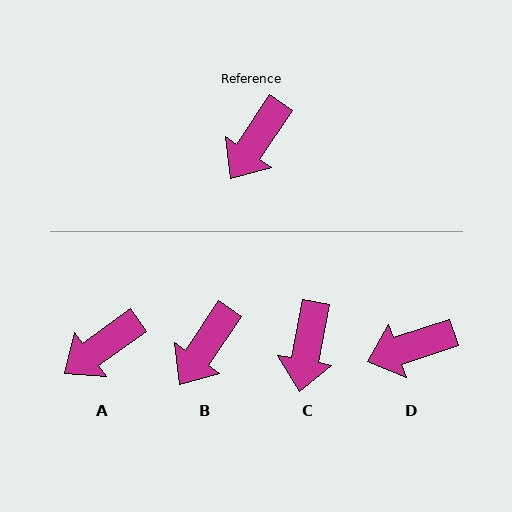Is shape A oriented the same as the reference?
No, it is off by about 21 degrees.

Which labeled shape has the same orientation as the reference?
B.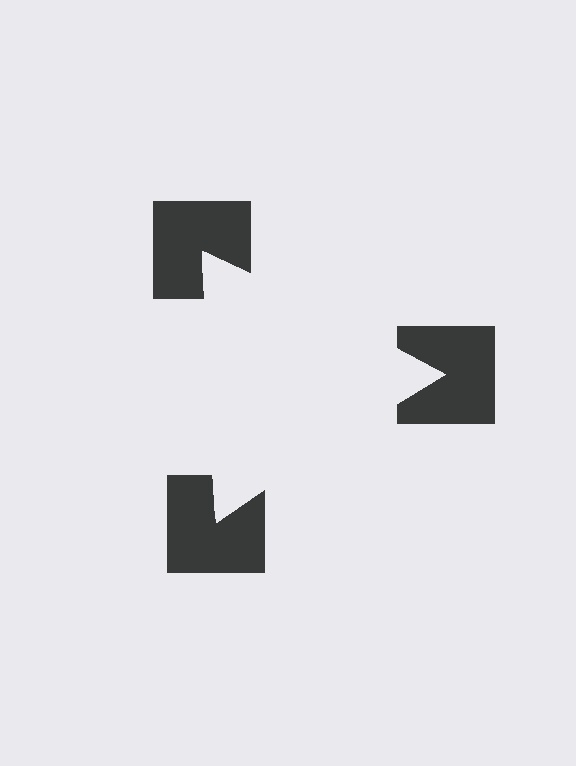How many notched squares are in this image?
There are 3 — one at each vertex of the illusory triangle.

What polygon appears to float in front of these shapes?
An illusory triangle — its edges are inferred from the aligned wedge cuts in the notched squares, not physically drawn.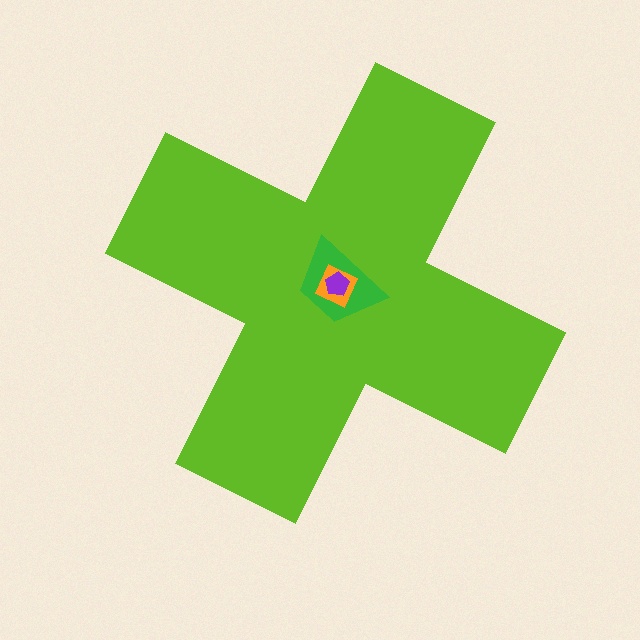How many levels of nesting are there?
4.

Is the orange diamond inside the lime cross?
Yes.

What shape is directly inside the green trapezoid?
The orange diamond.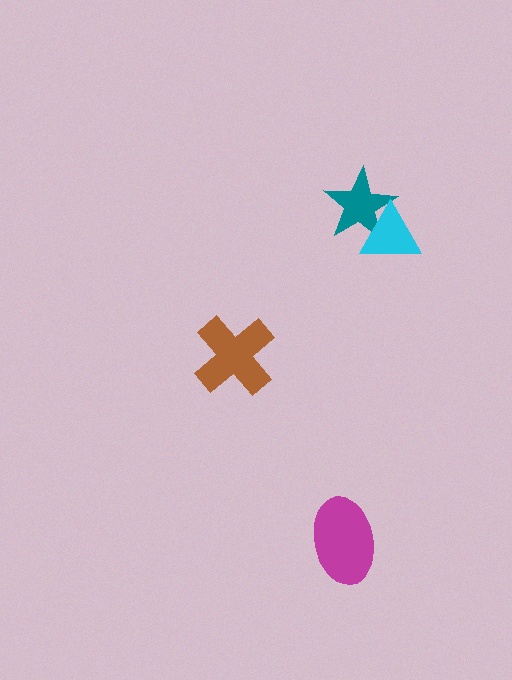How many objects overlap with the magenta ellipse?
0 objects overlap with the magenta ellipse.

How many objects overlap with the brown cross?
0 objects overlap with the brown cross.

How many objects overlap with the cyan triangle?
1 object overlaps with the cyan triangle.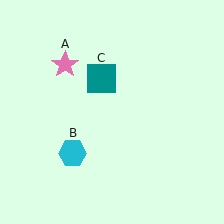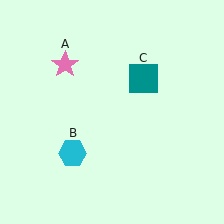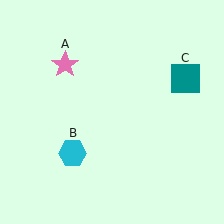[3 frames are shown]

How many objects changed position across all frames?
1 object changed position: teal square (object C).